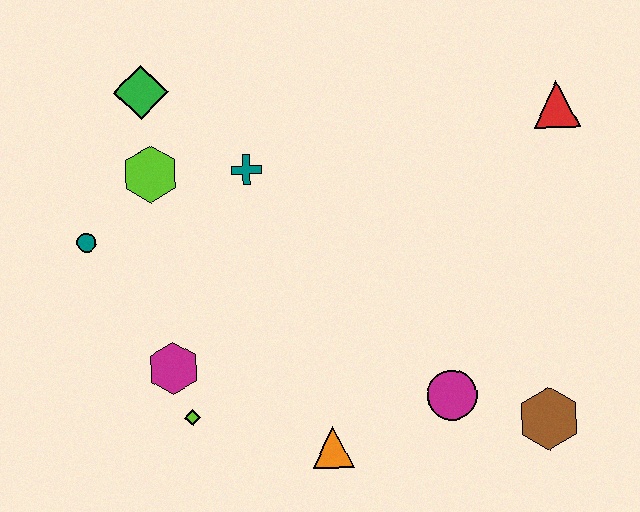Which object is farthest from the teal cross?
The brown hexagon is farthest from the teal cross.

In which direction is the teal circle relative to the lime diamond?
The teal circle is above the lime diamond.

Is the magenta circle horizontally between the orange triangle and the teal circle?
No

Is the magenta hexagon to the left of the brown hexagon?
Yes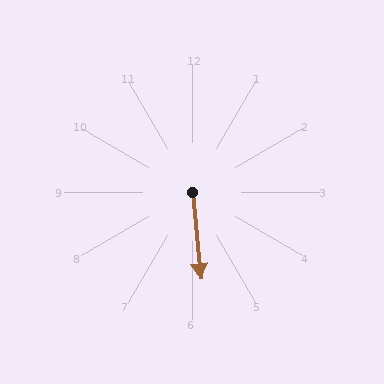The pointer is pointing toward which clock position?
Roughly 6 o'clock.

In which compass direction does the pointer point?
South.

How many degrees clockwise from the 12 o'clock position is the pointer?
Approximately 175 degrees.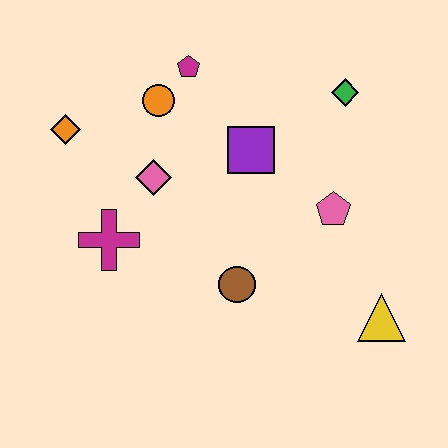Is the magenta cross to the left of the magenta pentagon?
Yes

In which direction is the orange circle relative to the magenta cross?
The orange circle is above the magenta cross.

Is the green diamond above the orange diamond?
Yes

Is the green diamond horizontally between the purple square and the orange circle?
No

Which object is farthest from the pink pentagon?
The orange diamond is farthest from the pink pentagon.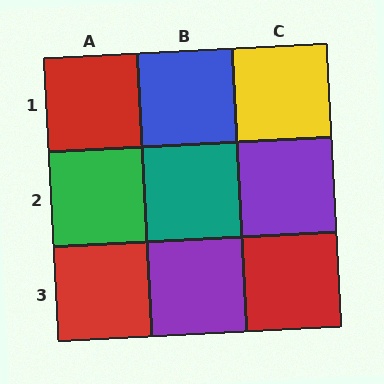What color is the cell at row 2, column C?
Purple.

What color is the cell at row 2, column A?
Green.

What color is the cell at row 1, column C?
Yellow.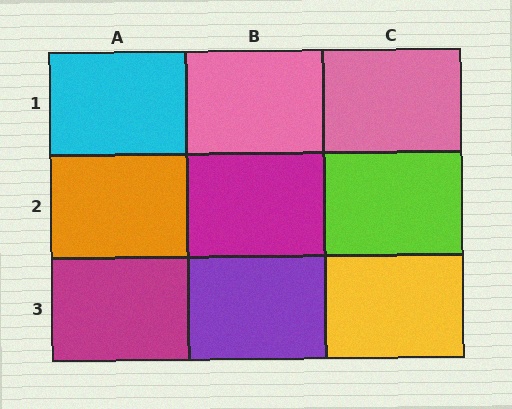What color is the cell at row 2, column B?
Magenta.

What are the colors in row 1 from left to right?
Cyan, pink, pink.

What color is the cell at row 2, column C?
Lime.